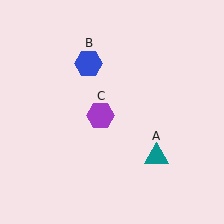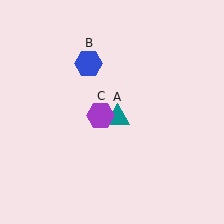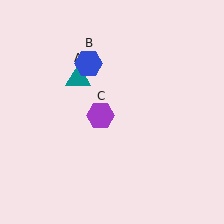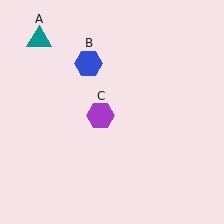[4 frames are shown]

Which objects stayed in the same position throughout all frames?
Blue hexagon (object B) and purple hexagon (object C) remained stationary.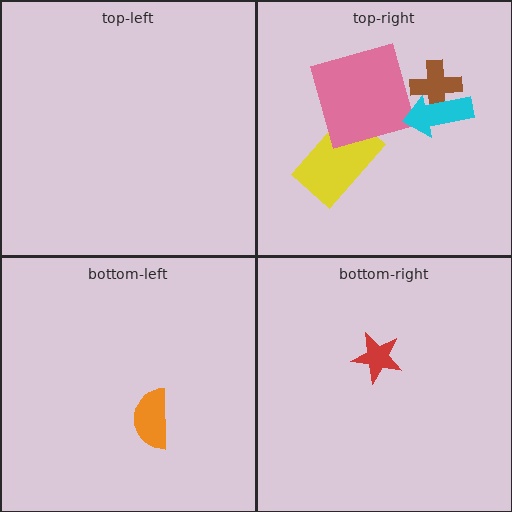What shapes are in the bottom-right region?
The red star.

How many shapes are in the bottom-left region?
1.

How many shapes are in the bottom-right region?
1.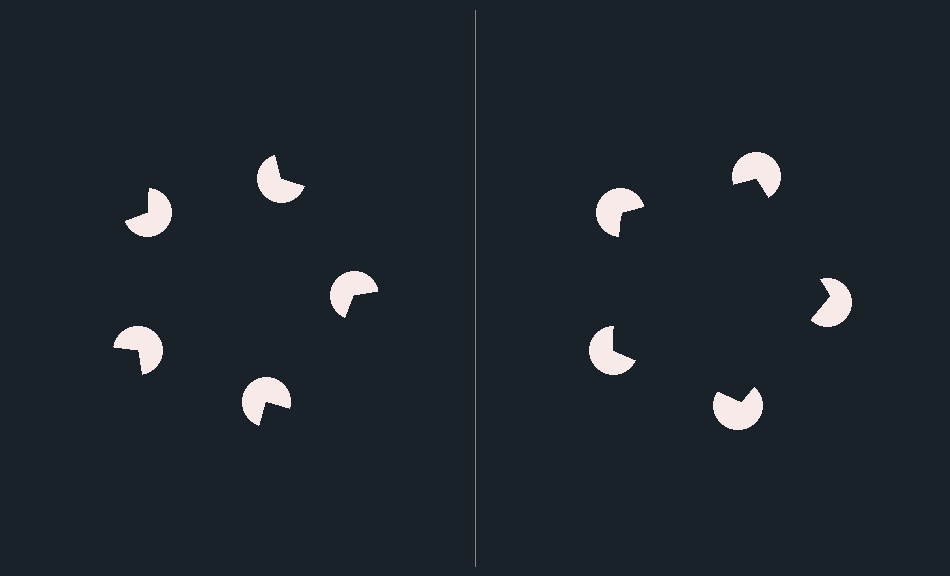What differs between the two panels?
The pac-man discs are positioned identically on both sides; only the wedge orientations differ. On the right they align to a pentagon; on the left they are misaligned.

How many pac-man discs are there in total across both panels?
10 — 5 on each side.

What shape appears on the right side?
An illusory pentagon.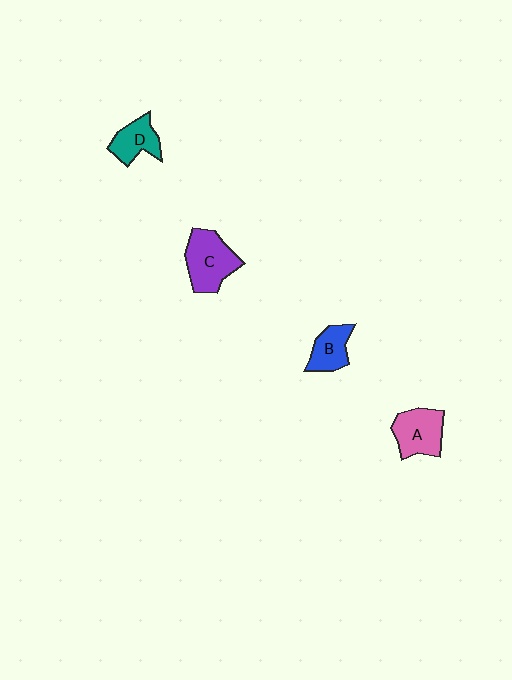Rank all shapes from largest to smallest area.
From largest to smallest: C (purple), A (pink), D (teal), B (blue).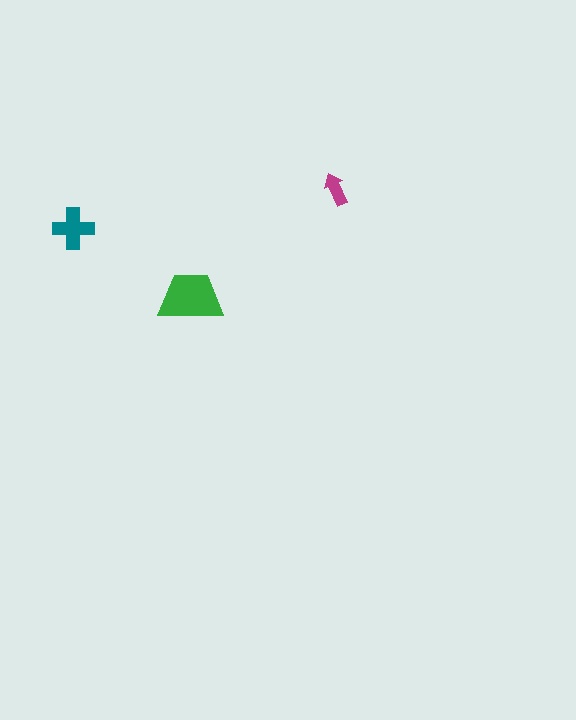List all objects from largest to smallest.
The green trapezoid, the teal cross, the magenta arrow.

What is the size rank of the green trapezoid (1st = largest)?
1st.